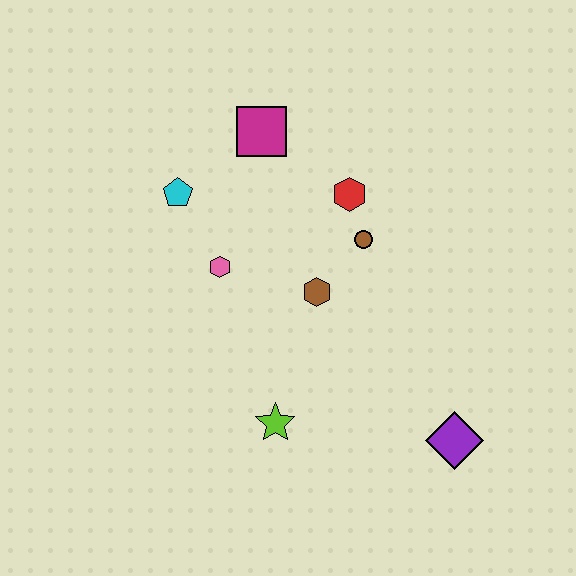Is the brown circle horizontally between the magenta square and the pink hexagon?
No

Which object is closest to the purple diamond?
The lime star is closest to the purple diamond.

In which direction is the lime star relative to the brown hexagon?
The lime star is below the brown hexagon.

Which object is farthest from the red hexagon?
The purple diamond is farthest from the red hexagon.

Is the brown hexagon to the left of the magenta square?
No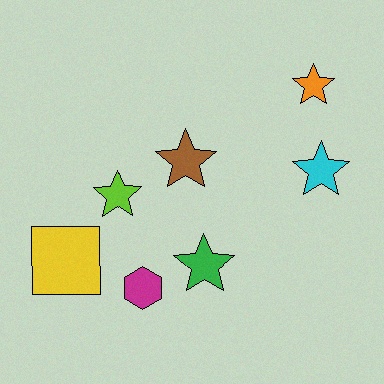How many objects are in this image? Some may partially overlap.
There are 7 objects.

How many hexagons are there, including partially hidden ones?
There is 1 hexagon.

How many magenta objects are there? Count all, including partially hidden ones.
There is 1 magenta object.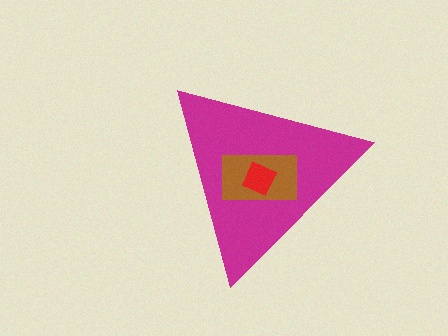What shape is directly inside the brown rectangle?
The red diamond.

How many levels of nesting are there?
3.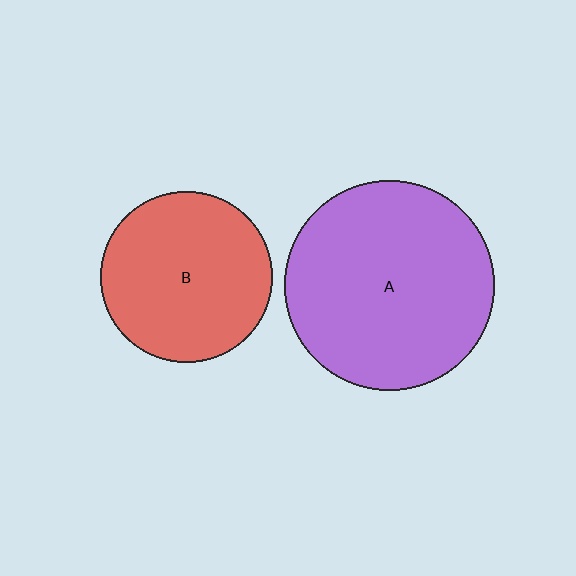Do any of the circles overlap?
No, none of the circles overlap.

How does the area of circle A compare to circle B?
Approximately 1.5 times.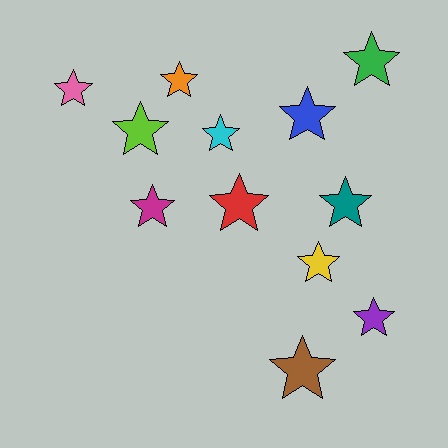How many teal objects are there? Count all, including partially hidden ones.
There is 1 teal object.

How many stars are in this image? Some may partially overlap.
There are 12 stars.